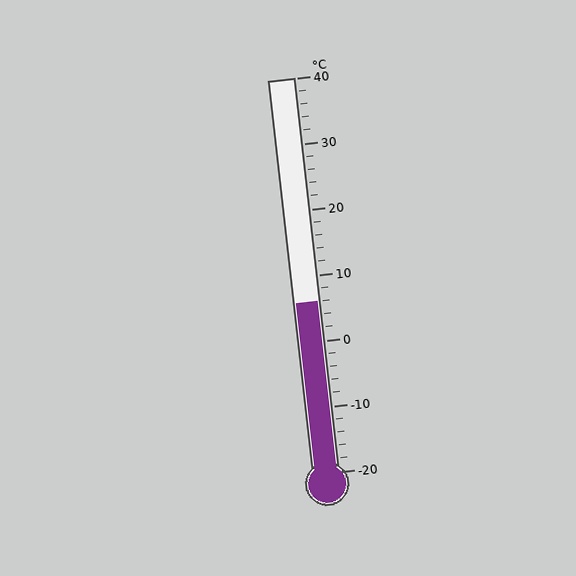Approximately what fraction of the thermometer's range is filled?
The thermometer is filled to approximately 45% of its range.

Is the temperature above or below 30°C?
The temperature is below 30°C.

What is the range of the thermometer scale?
The thermometer scale ranges from -20°C to 40°C.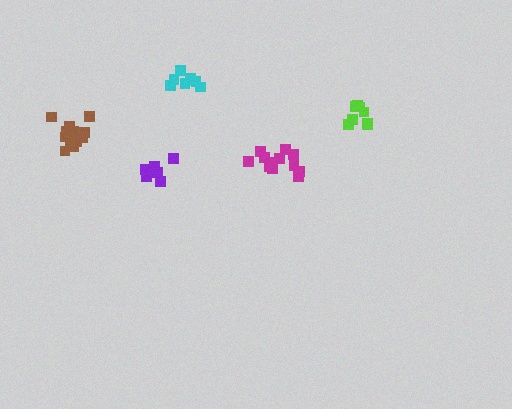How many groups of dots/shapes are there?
There are 5 groups.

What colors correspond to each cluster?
The clusters are colored: cyan, lime, magenta, brown, purple.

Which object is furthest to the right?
The lime cluster is rightmost.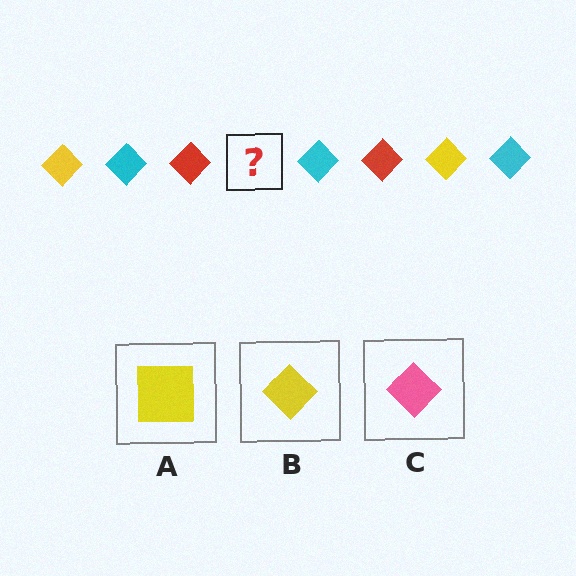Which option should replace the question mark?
Option B.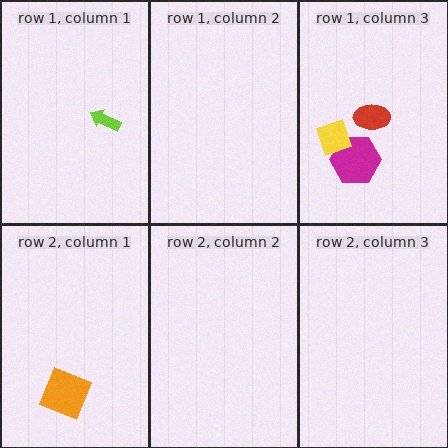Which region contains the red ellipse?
The row 1, column 3 region.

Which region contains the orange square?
The row 2, column 1 region.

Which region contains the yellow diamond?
The row 1, column 3 region.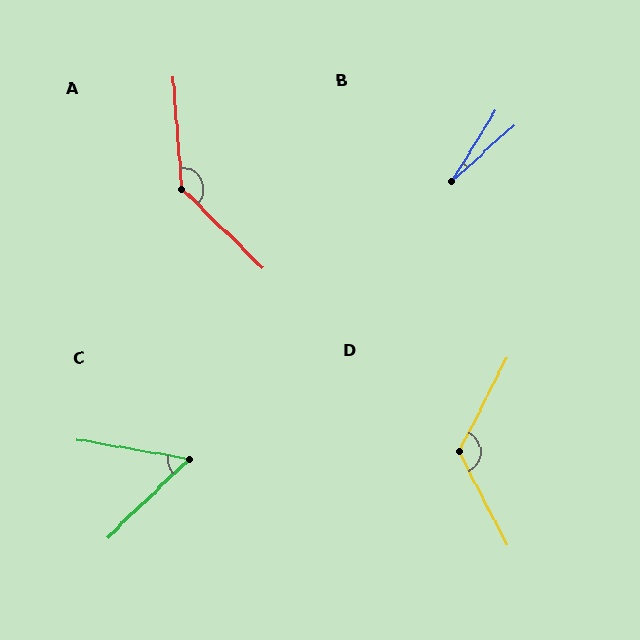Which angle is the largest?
A, at approximately 139 degrees.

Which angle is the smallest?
B, at approximately 16 degrees.